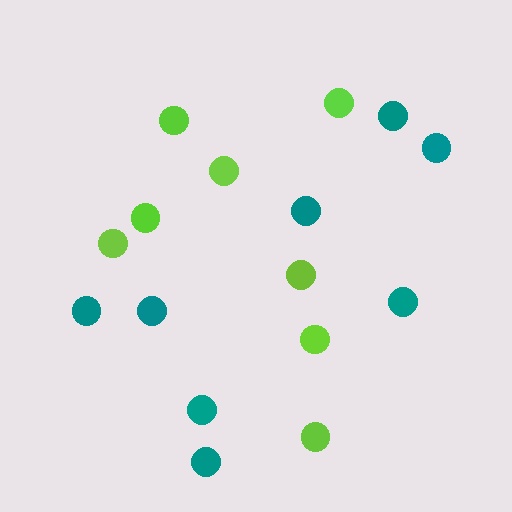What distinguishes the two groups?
There are 2 groups: one group of teal circles (8) and one group of lime circles (8).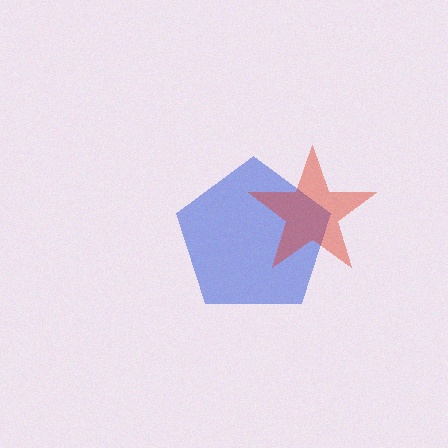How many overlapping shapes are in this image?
There are 2 overlapping shapes in the image.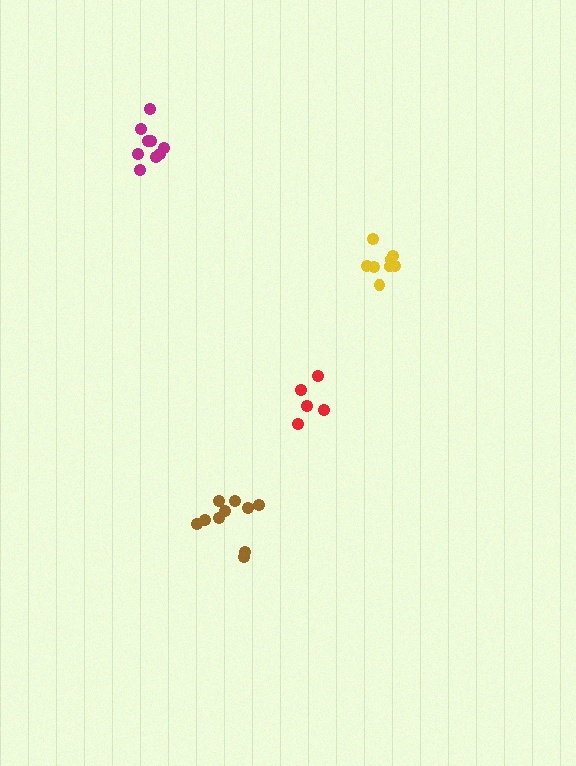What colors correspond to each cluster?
The clusters are colored: yellow, brown, red, magenta.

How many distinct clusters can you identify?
There are 4 distinct clusters.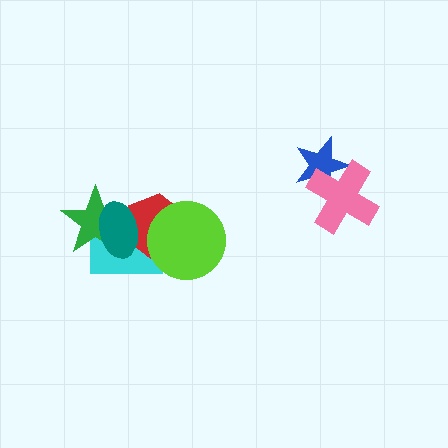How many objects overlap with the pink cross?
1 object overlaps with the pink cross.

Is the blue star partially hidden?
Yes, it is partially covered by another shape.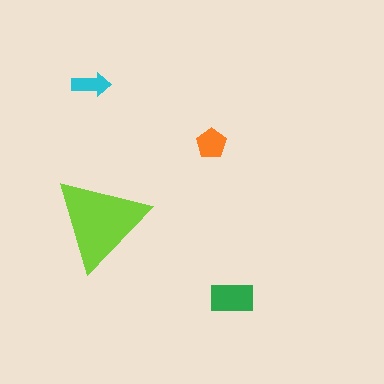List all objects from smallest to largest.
The cyan arrow, the orange pentagon, the green rectangle, the lime triangle.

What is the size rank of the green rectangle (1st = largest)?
2nd.